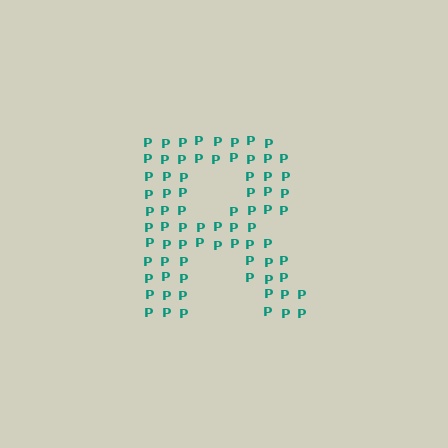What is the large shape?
The large shape is the letter R.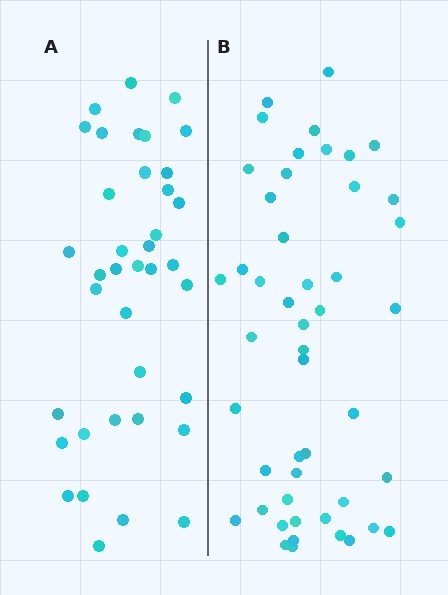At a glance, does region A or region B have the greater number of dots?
Region B (the right region) has more dots.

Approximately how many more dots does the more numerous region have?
Region B has roughly 10 or so more dots than region A.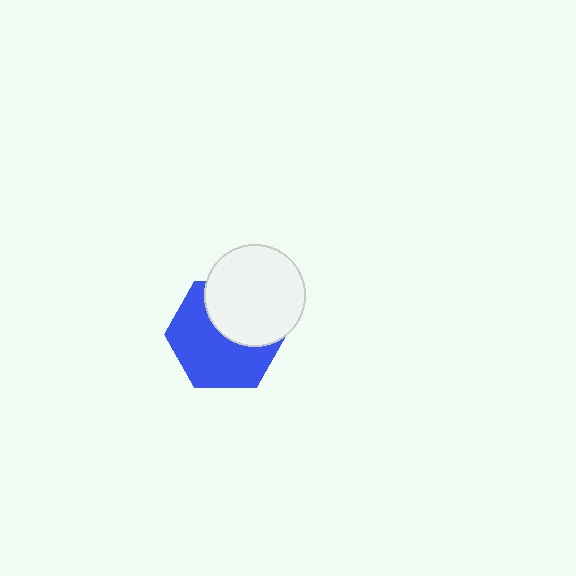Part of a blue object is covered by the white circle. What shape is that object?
It is a hexagon.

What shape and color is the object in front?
The object in front is a white circle.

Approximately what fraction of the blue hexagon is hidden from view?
Roughly 40% of the blue hexagon is hidden behind the white circle.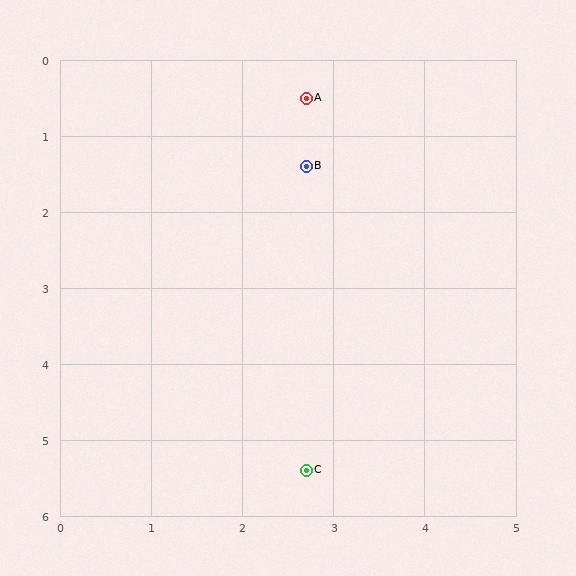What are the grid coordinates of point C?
Point C is at approximately (2.7, 5.4).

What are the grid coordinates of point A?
Point A is at approximately (2.7, 0.5).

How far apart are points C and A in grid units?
Points C and A are about 4.9 grid units apart.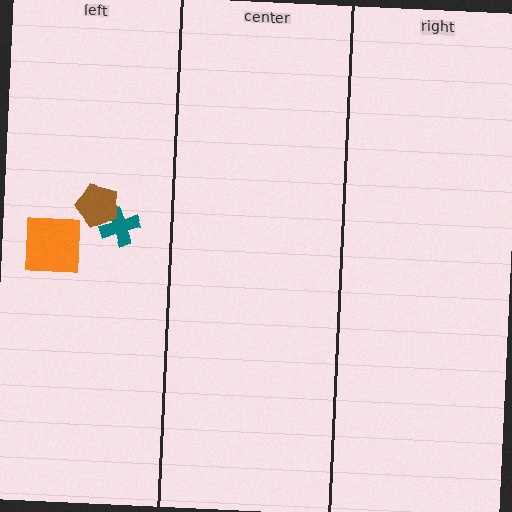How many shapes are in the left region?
3.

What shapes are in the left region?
The teal cross, the orange square, the brown pentagon.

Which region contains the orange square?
The left region.